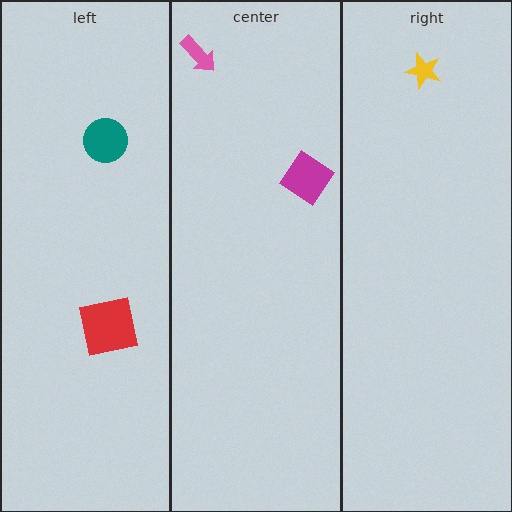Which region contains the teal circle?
The left region.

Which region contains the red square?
The left region.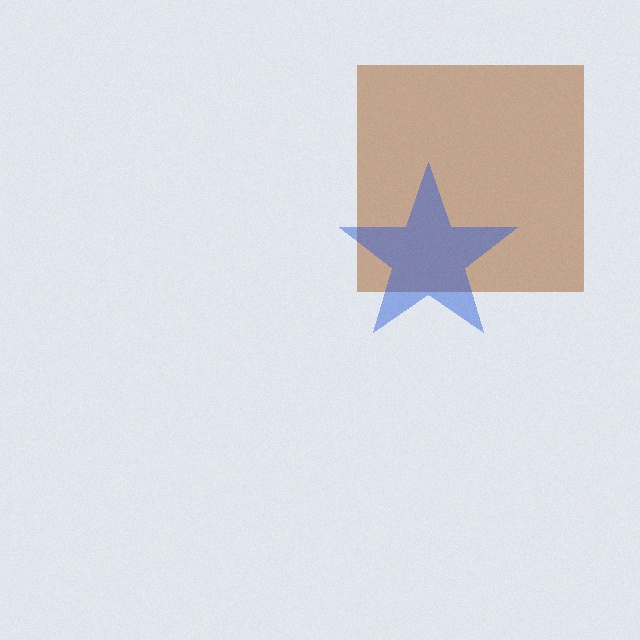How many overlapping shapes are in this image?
There are 2 overlapping shapes in the image.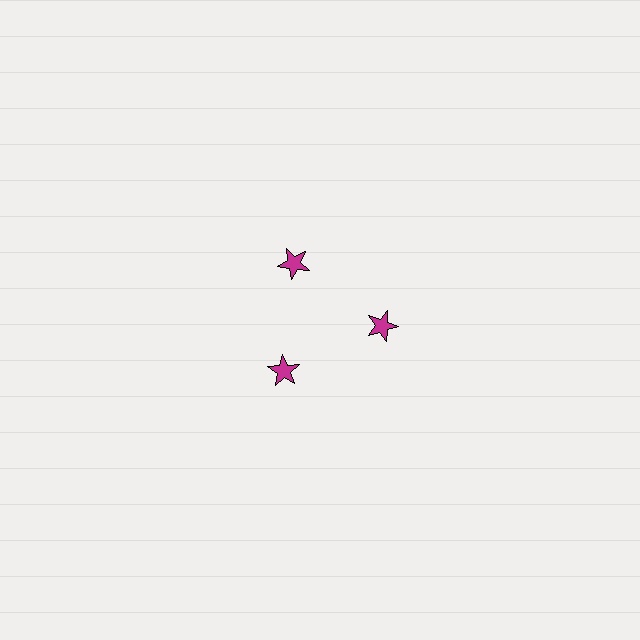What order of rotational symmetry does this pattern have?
This pattern has 3-fold rotational symmetry.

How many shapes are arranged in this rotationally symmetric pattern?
There are 3 shapes, arranged in 3 groups of 1.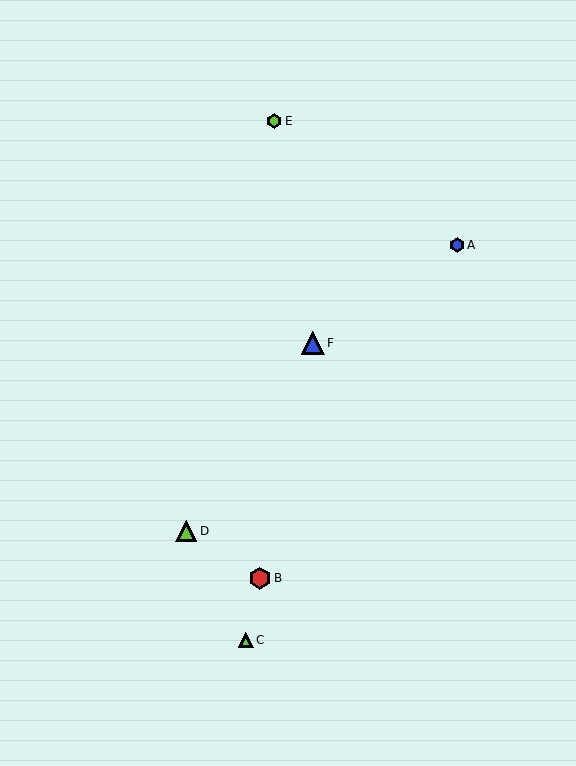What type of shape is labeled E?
Shape E is a lime hexagon.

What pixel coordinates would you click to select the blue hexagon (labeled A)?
Click at (457, 245) to select the blue hexagon A.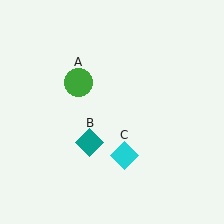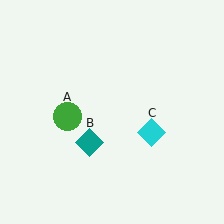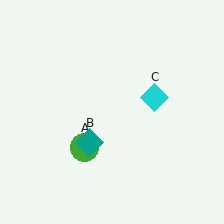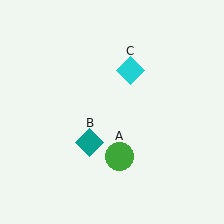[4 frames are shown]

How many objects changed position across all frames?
2 objects changed position: green circle (object A), cyan diamond (object C).